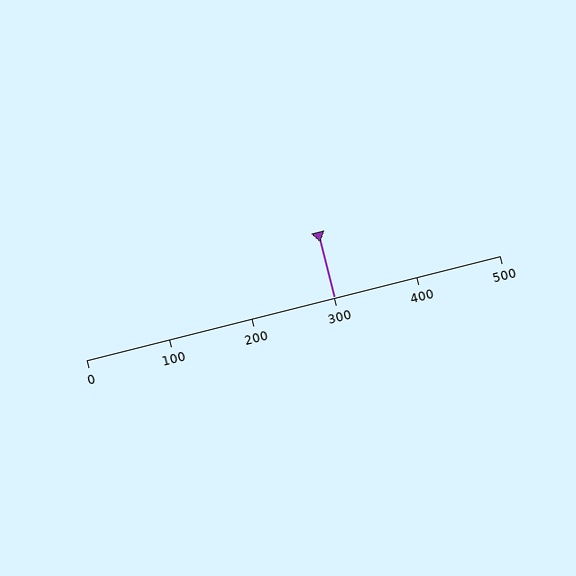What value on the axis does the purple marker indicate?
The marker indicates approximately 300.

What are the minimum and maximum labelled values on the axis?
The axis runs from 0 to 500.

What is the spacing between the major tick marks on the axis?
The major ticks are spaced 100 apart.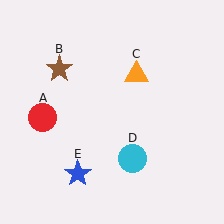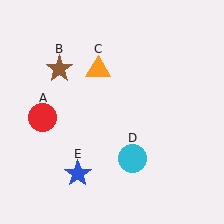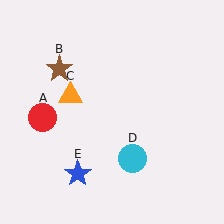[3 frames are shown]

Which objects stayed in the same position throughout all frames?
Red circle (object A) and brown star (object B) and cyan circle (object D) and blue star (object E) remained stationary.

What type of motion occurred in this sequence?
The orange triangle (object C) rotated counterclockwise around the center of the scene.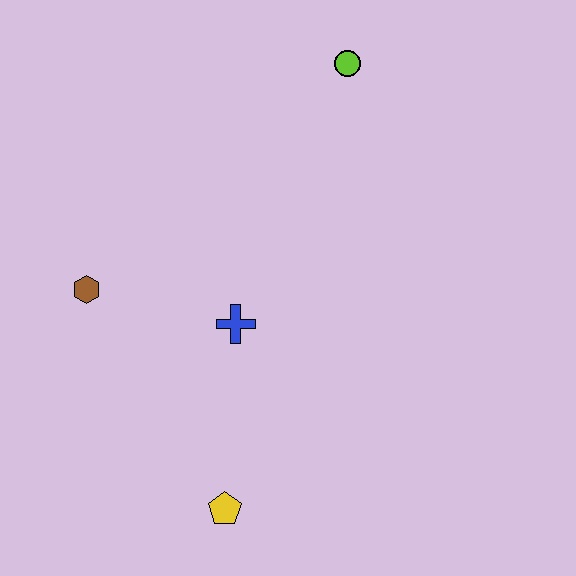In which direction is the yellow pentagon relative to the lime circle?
The yellow pentagon is below the lime circle.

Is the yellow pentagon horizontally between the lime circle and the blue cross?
No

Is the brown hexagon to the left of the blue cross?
Yes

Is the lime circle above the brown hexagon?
Yes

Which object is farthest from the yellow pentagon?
The lime circle is farthest from the yellow pentagon.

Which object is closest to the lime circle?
The blue cross is closest to the lime circle.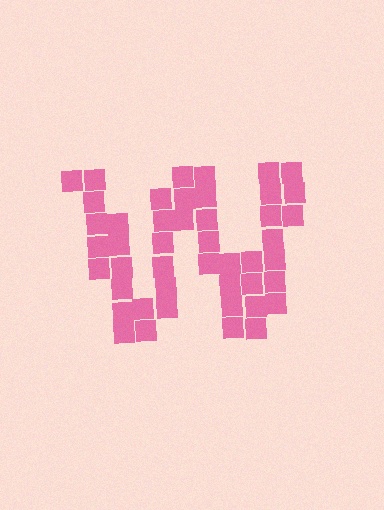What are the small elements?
The small elements are squares.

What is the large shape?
The large shape is the letter W.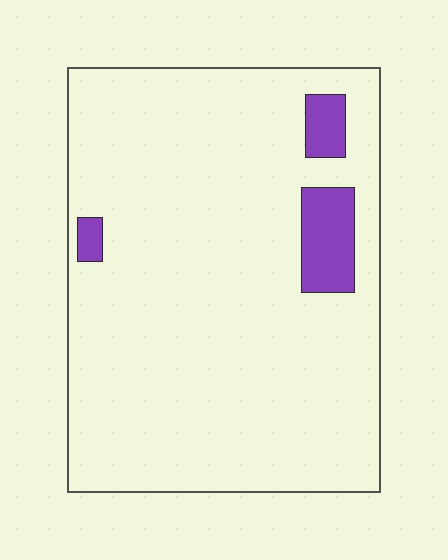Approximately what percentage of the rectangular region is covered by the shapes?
Approximately 5%.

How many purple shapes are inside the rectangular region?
3.